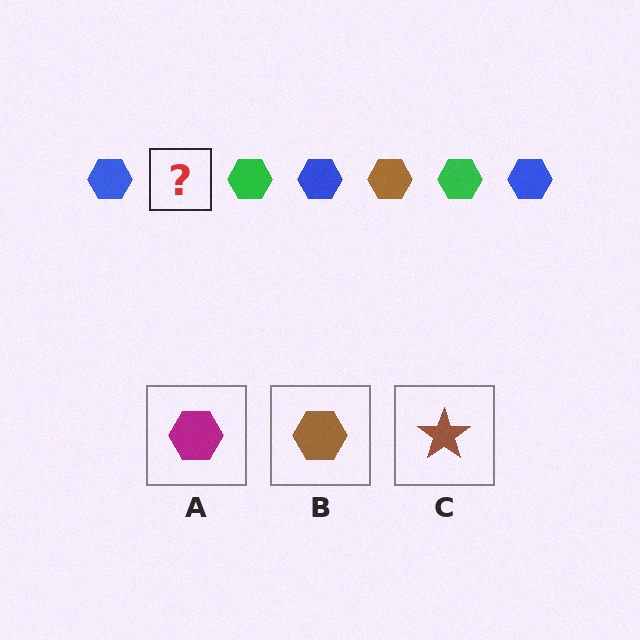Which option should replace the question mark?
Option B.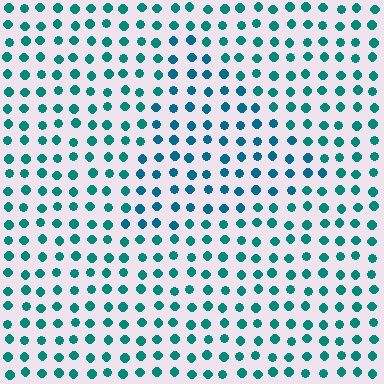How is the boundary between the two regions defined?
The boundary is defined purely by a slight shift in hue (about 19 degrees). Spacing, size, and orientation are identical on both sides.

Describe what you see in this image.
The image is filled with small teal elements in a uniform arrangement. A triangle-shaped region is visible where the elements are tinted to a slightly different hue, forming a subtle color boundary.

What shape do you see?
I see a triangle.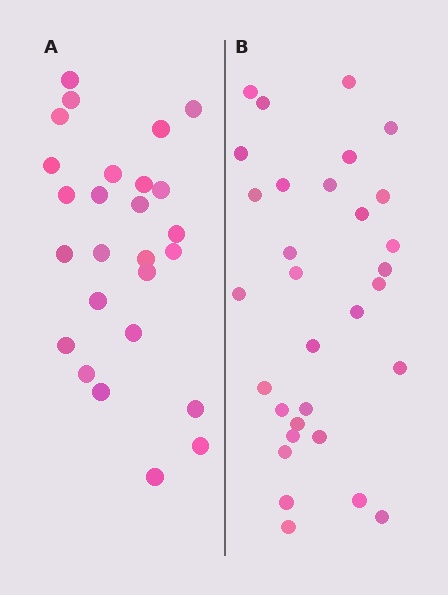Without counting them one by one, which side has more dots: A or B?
Region B (the right region) has more dots.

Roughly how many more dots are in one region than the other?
Region B has about 5 more dots than region A.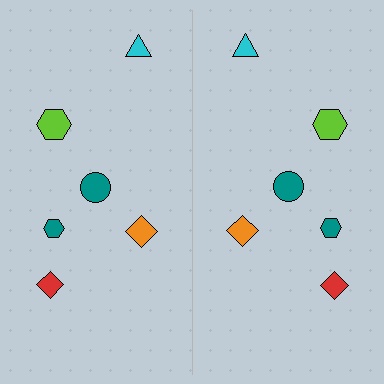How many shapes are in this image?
There are 12 shapes in this image.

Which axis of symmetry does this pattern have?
The pattern has a vertical axis of symmetry running through the center of the image.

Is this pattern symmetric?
Yes, this pattern has bilateral (reflection) symmetry.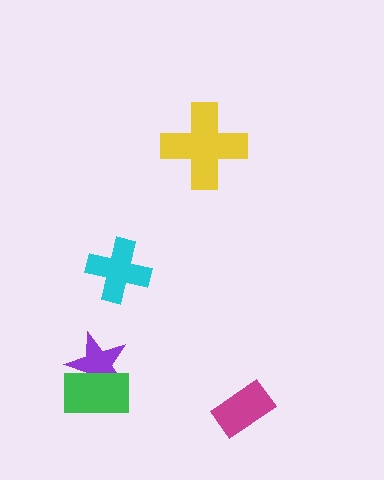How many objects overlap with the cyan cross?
0 objects overlap with the cyan cross.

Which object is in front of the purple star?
The green rectangle is in front of the purple star.